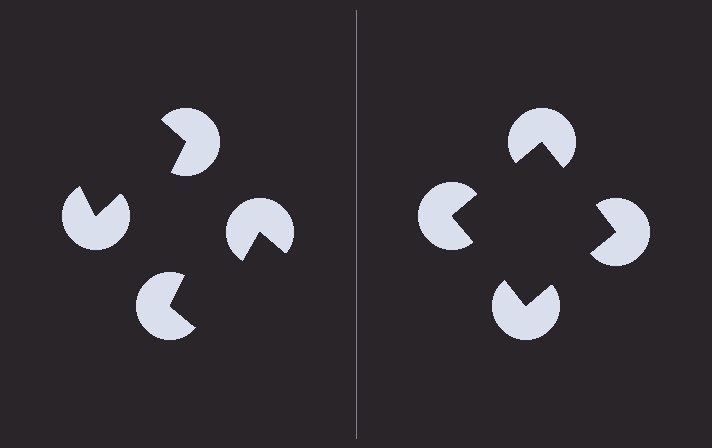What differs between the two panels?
The pac-man discs are positioned identically on both sides; only the wedge orientations differ. On the right they align to a square; on the left they are misaligned.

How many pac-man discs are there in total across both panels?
8 — 4 on each side.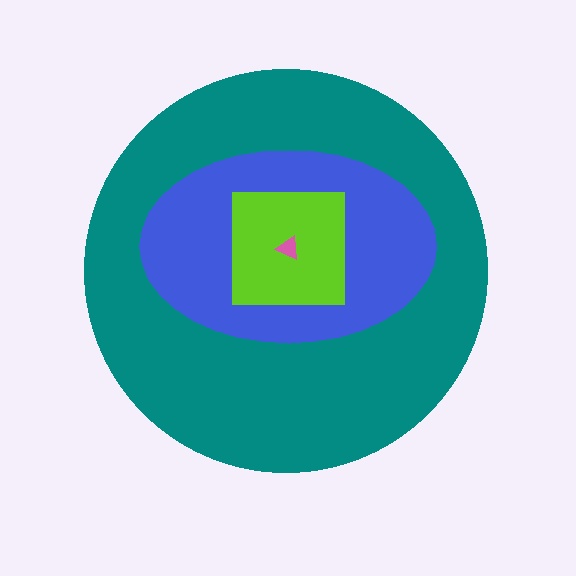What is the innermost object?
The pink triangle.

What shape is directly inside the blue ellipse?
The lime square.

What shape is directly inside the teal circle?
The blue ellipse.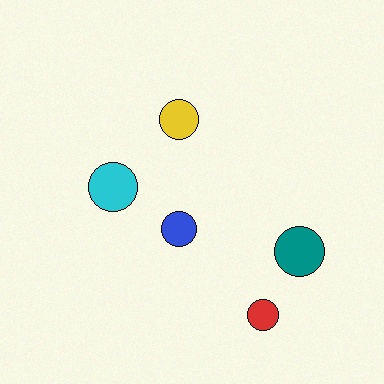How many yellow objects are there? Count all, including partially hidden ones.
There is 1 yellow object.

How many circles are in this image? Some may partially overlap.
There are 5 circles.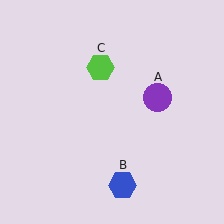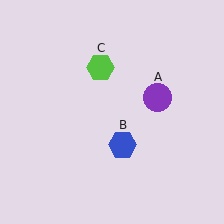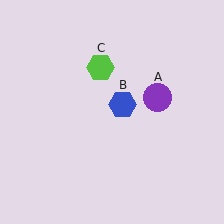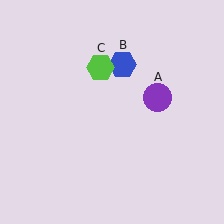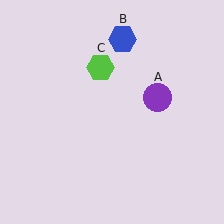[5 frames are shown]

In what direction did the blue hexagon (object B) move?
The blue hexagon (object B) moved up.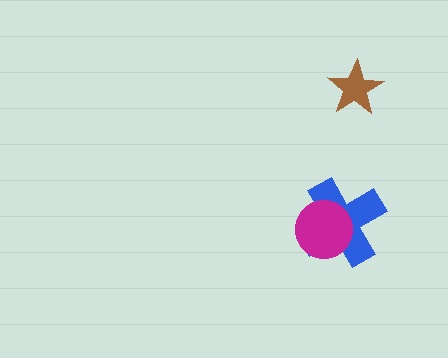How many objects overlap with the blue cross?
1 object overlaps with the blue cross.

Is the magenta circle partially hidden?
No, no other shape covers it.